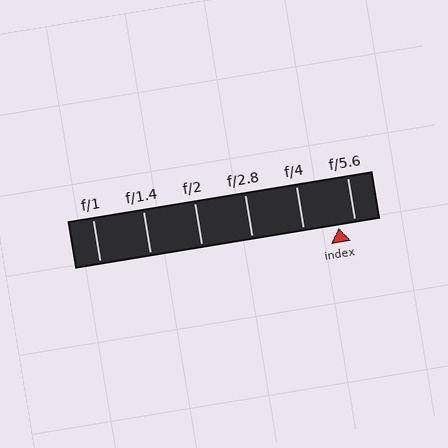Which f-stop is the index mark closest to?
The index mark is closest to f/5.6.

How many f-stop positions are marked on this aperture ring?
There are 6 f-stop positions marked.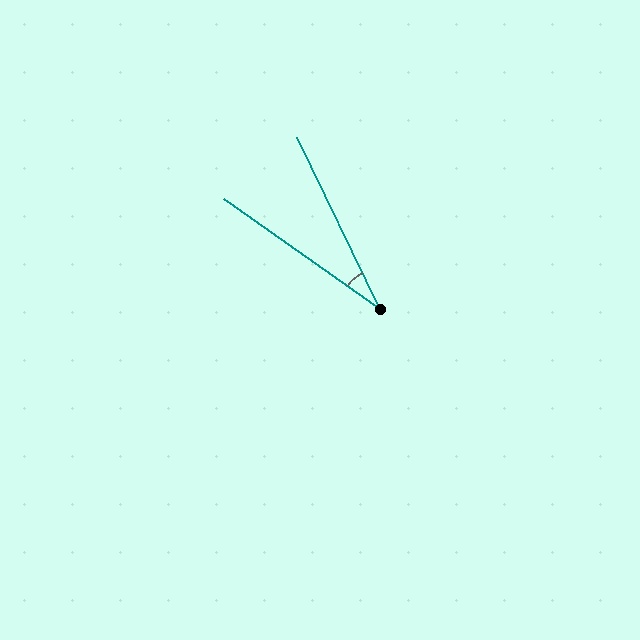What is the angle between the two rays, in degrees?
Approximately 29 degrees.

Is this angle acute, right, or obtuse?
It is acute.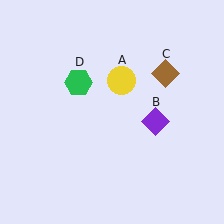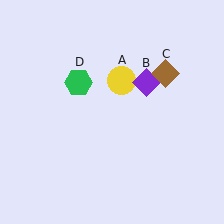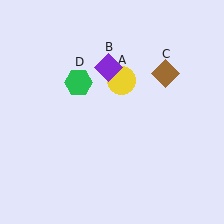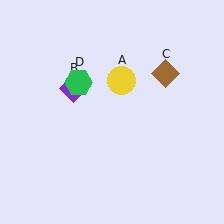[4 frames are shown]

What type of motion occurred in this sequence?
The purple diamond (object B) rotated counterclockwise around the center of the scene.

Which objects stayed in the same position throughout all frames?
Yellow circle (object A) and brown diamond (object C) and green hexagon (object D) remained stationary.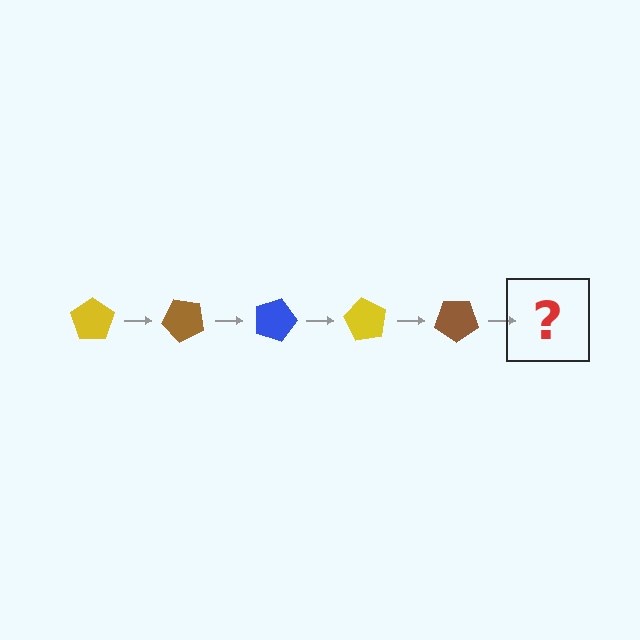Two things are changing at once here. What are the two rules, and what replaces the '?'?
The two rules are that it rotates 45 degrees each step and the color cycles through yellow, brown, and blue. The '?' should be a blue pentagon, rotated 225 degrees from the start.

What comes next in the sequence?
The next element should be a blue pentagon, rotated 225 degrees from the start.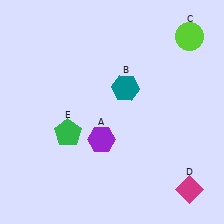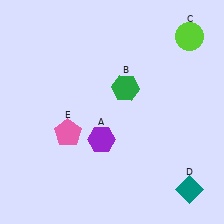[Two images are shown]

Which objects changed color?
B changed from teal to green. D changed from magenta to teal. E changed from green to pink.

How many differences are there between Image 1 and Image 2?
There are 3 differences between the two images.